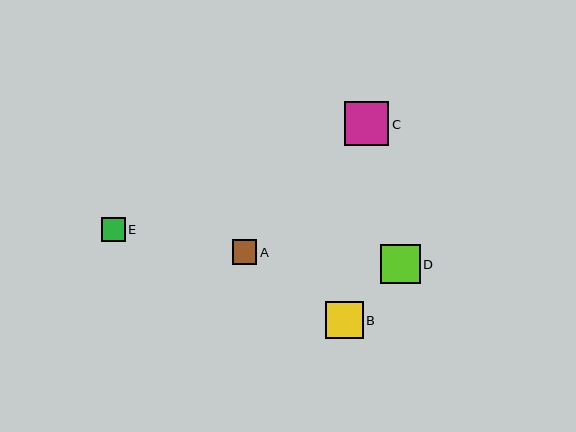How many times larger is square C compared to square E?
Square C is approximately 1.9 times the size of square E.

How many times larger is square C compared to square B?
Square C is approximately 1.2 times the size of square B.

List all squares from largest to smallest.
From largest to smallest: C, D, B, A, E.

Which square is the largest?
Square C is the largest with a size of approximately 44 pixels.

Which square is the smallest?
Square E is the smallest with a size of approximately 23 pixels.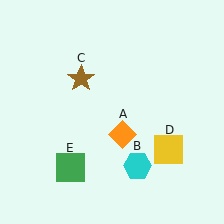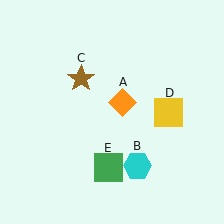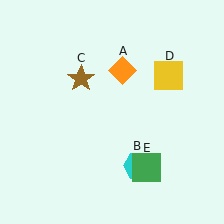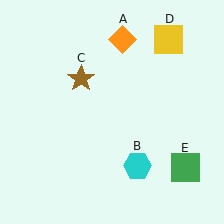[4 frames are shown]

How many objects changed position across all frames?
3 objects changed position: orange diamond (object A), yellow square (object D), green square (object E).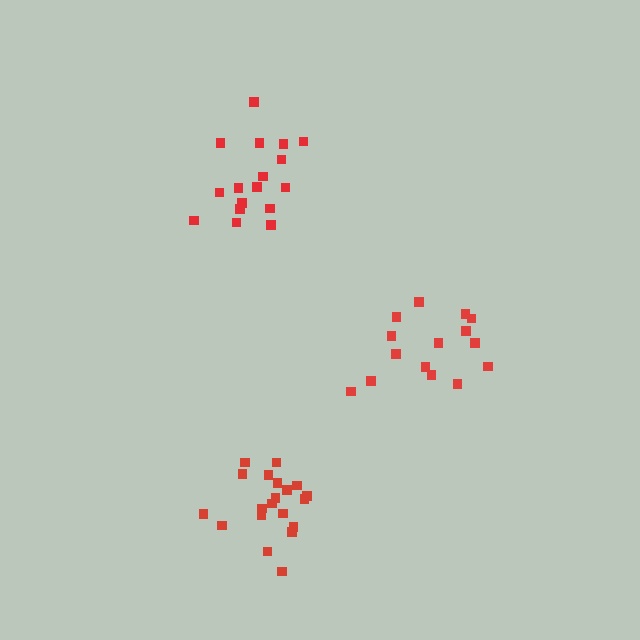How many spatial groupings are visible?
There are 3 spatial groupings.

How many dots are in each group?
Group 1: 20 dots, Group 2: 15 dots, Group 3: 17 dots (52 total).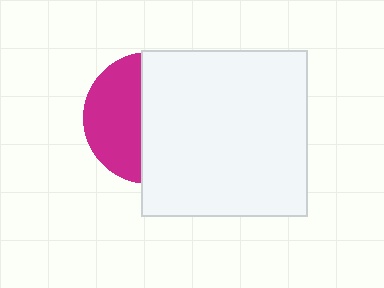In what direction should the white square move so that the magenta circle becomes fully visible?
The white square should move right. That is the shortest direction to clear the overlap and leave the magenta circle fully visible.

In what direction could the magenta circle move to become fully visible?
The magenta circle could move left. That would shift it out from behind the white square entirely.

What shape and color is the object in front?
The object in front is a white square.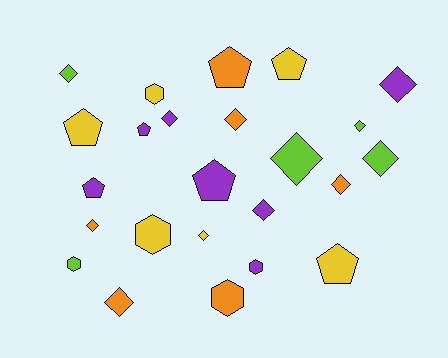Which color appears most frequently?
Purple, with 7 objects.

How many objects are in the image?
There are 24 objects.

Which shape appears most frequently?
Diamond, with 12 objects.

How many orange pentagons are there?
There is 1 orange pentagon.